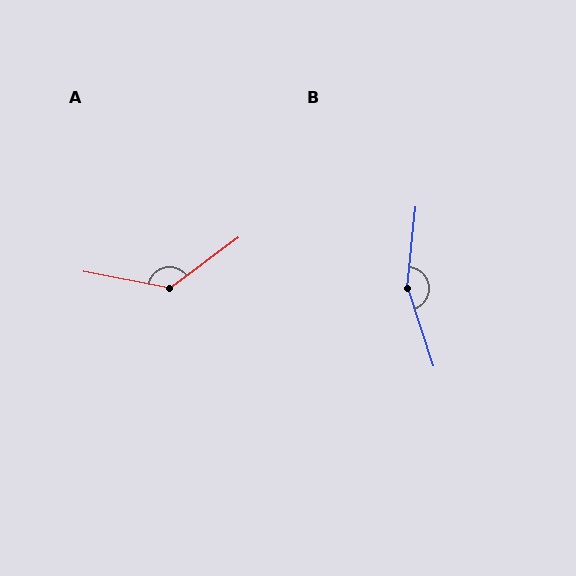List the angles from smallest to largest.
A (132°), B (155°).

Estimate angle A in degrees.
Approximately 132 degrees.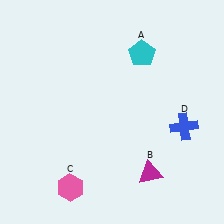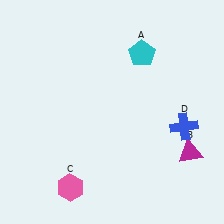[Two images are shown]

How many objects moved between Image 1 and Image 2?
1 object moved between the two images.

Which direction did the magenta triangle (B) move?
The magenta triangle (B) moved right.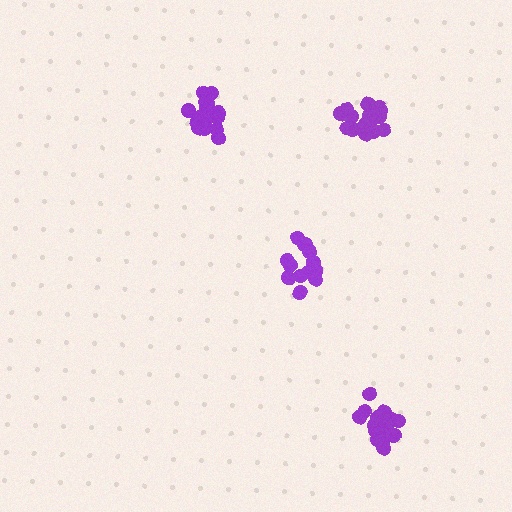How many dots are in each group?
Group 1: 17 dots, Group 2: 15 dots, Group 3: 17 dots, Group 4: 17 dots (66 total).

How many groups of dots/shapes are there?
There are 4 groups.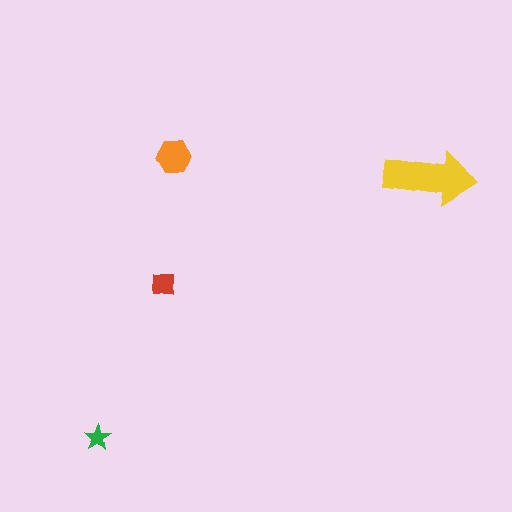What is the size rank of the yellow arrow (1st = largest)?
1st.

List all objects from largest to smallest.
The yellow arrow, the orange hexagon, the red square, the green star.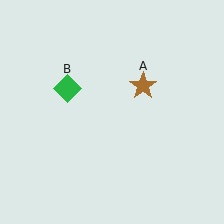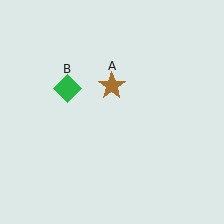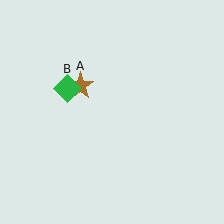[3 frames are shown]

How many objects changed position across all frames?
1 object changed position: brown star (object A).